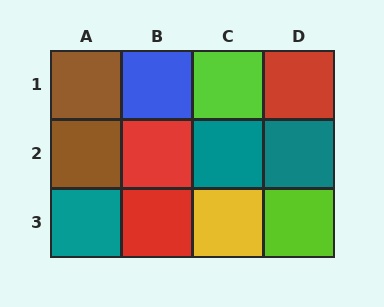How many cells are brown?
2 cells are brown.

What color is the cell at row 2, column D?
Teal.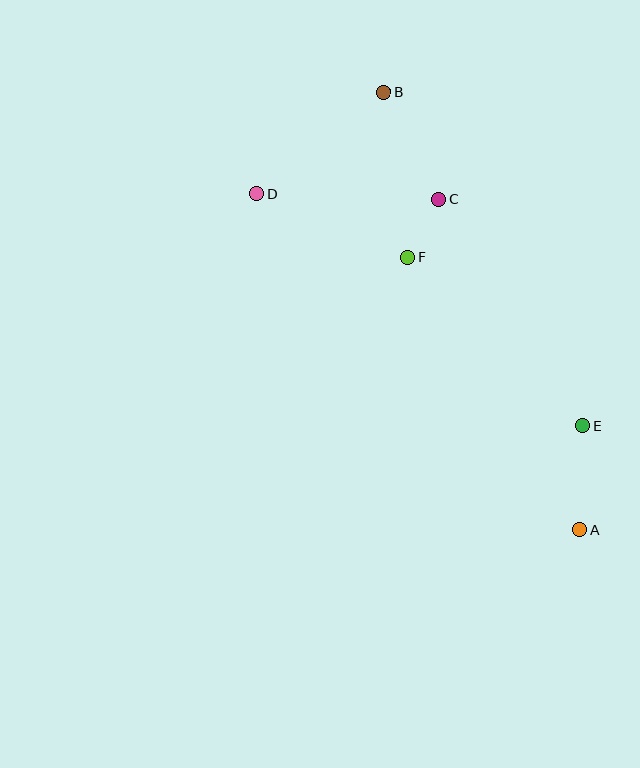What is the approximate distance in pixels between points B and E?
The distance between B and E is approximately 389 pixels.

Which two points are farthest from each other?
Points A and B are farthest from each other.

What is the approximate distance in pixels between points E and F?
The distance between E and F is approximately 243 pixels.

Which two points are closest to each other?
Points C and F are closest to each other.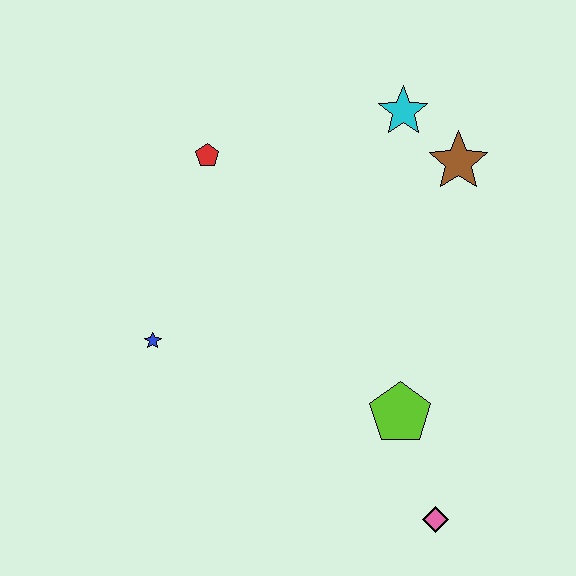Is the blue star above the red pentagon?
No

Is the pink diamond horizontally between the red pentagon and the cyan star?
No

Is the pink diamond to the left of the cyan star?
No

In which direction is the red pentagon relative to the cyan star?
The red pentagon is to the left of the cyan star.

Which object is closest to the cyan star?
The brown star is closest to the cyan star.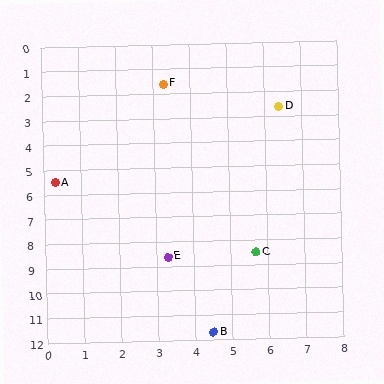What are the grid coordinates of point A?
Point A is at approximately (0.3, 5.5).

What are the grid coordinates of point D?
Point D is at approximately (6.4, 2.6).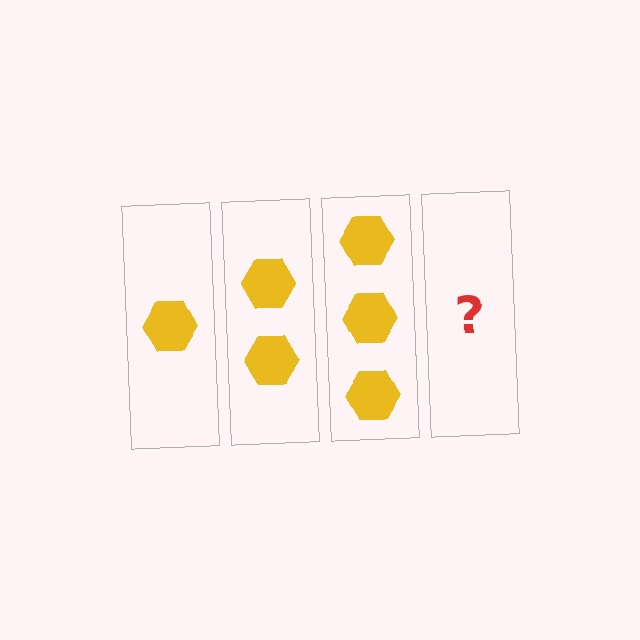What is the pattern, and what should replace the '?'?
The pattern is that each step adds one more hexagon. The '?' should be 4 hexagons.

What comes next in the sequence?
The next element should be 4 hexagons.